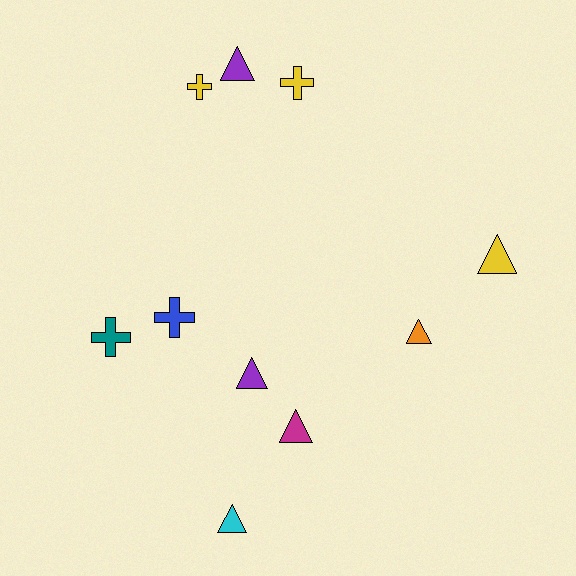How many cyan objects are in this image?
There is 1 cyan object.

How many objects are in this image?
There are 10 objects.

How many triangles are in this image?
There are 6 triangles.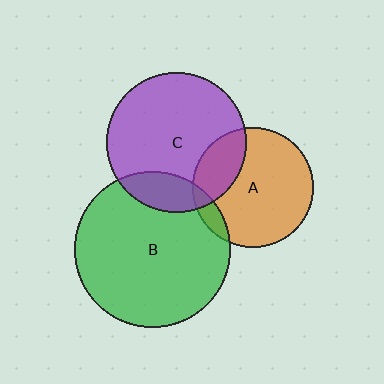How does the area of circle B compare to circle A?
Approximately 1.7 times.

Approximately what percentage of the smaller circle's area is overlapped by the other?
Approximately 25%.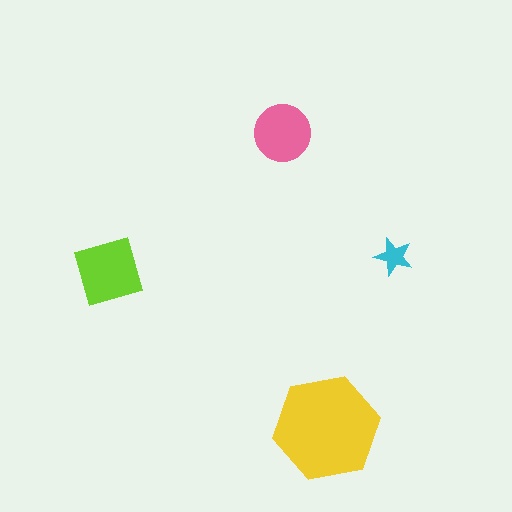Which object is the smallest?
The cyan star.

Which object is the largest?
The yellow hexagon.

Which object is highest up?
The pink circle is topmost.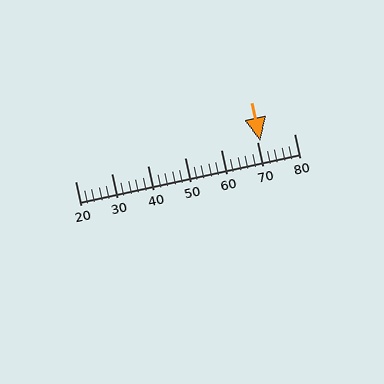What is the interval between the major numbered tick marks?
The major tick marks are spaced 10 units apart.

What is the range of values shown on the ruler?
The ruler shows values from 20 to 80.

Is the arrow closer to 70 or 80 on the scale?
The arrow is closer to 70.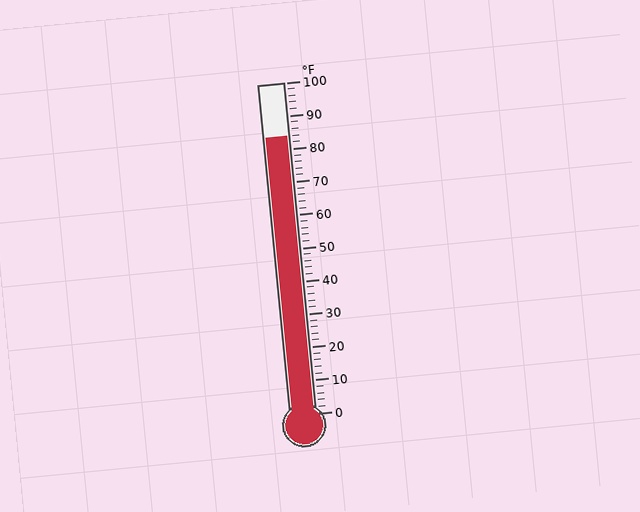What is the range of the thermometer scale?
The thermometer scale ranges from 0°F to 100°F.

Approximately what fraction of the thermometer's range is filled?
The thermometer is filled to approximately 85% of its range.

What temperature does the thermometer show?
The thermometer shows approximately 84°F.